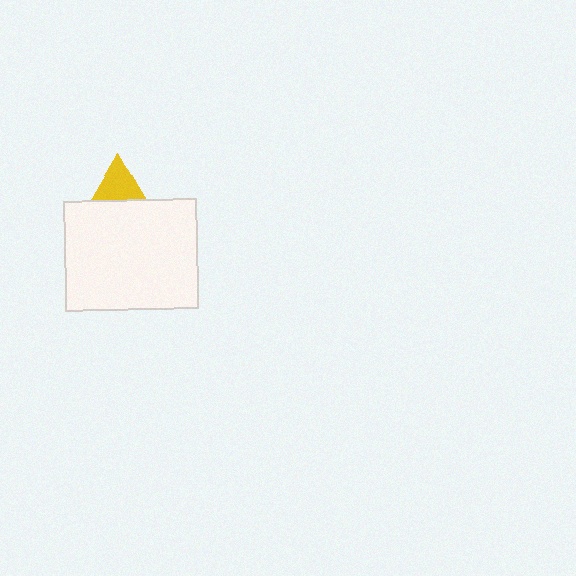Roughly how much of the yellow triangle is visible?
A small part of it is visible (roughly 31%).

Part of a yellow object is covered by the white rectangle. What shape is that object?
It is a triangle.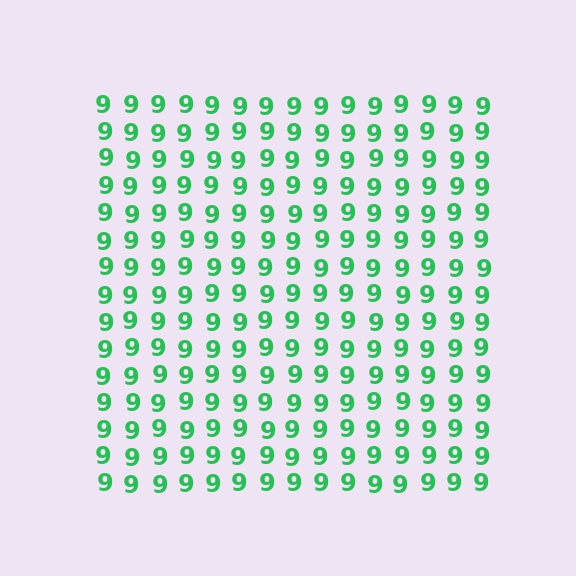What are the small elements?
The small elements are digit 9's.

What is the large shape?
The large shape is a square.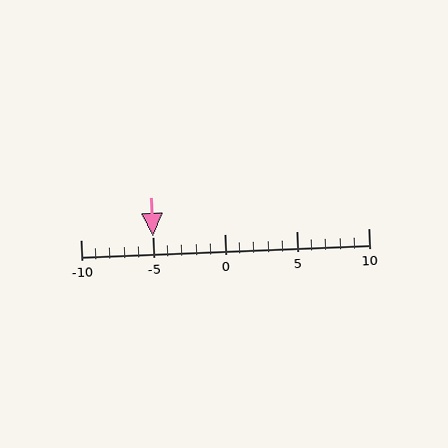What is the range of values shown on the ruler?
The ruler shows values from -10 to 10.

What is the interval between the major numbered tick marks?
The major tick marks are spaced 5 units apart.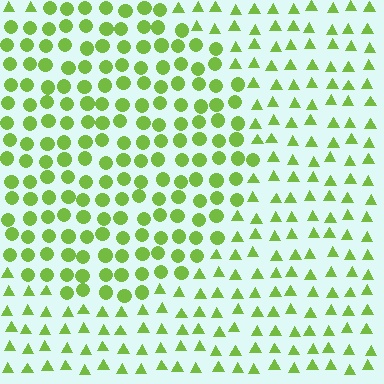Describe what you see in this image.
The image is filled with small lime elements arranged in a uniform grid. A circle-shaped region contains circles, while the surrounding area contains triangles. The boundary is defined purely by the change in element shape.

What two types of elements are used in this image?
The image uses circles inside the circle region and triangles outside it.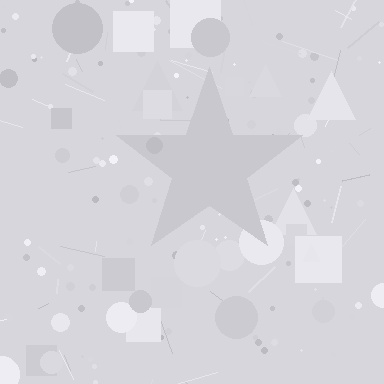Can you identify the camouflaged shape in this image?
The camouflaged shape is a star.